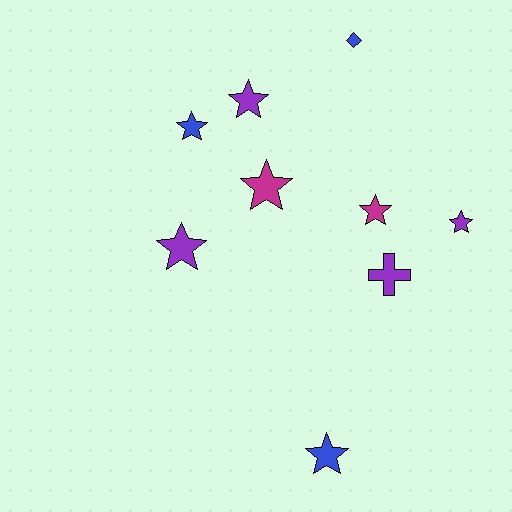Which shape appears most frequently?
Star, with 7 objects.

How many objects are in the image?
There are 9 objects.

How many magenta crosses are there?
There are no magenta crosses.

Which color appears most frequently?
Purple, with 4 objects.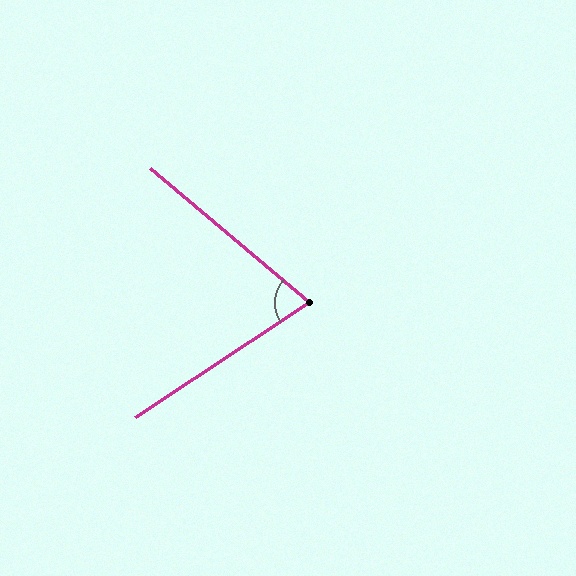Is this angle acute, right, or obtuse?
It is acute.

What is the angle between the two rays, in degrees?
Approximately 73 degrees.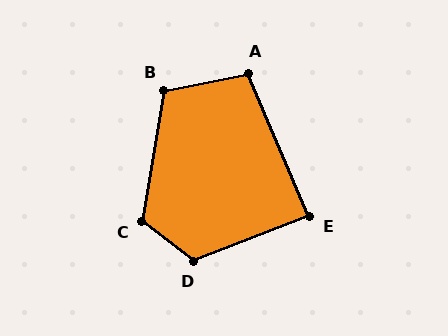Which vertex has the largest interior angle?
D, at approximately 121 degrees.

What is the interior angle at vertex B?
Approximately 111 degrees (obtuse).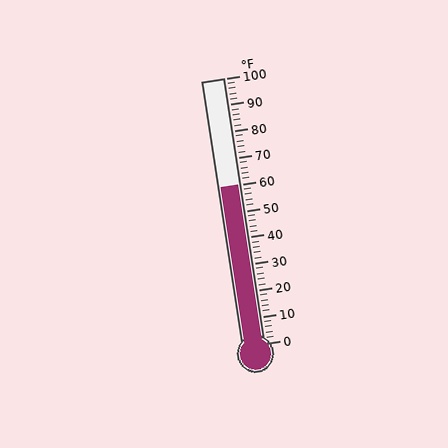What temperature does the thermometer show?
The thermometer shows approximately 60°F.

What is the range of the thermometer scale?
The thermometer scale ranges from 0°F to 100°F.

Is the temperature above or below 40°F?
The temperature is above 40°F.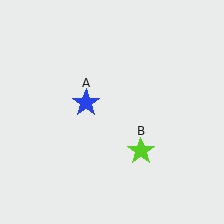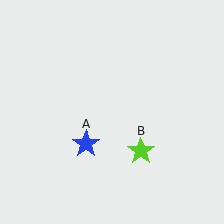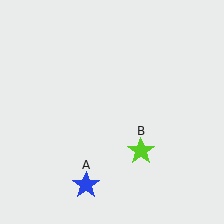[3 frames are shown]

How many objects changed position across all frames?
1 object changed position: blue star (object A).